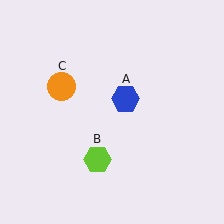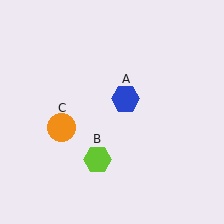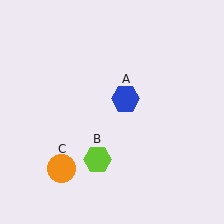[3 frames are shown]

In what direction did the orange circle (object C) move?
The orange circle (object C) moved down.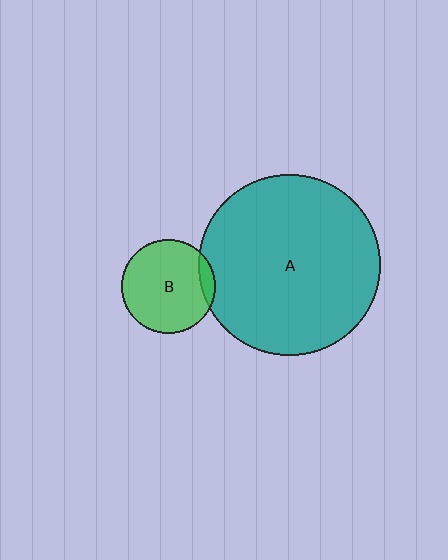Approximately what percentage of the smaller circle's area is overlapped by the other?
Approximately 10%.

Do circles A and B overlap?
Yes.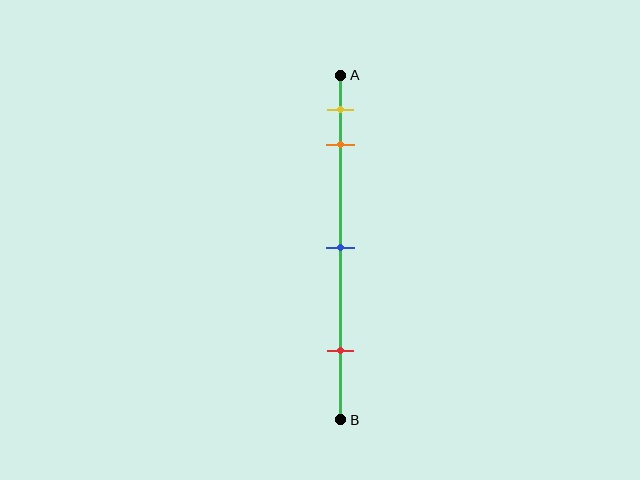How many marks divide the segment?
There are 4 marks dividing the segment.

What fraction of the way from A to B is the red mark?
The red mark is approximately 80% (0.8) of the way from A to B.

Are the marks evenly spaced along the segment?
No, the marks are not evenly spaced.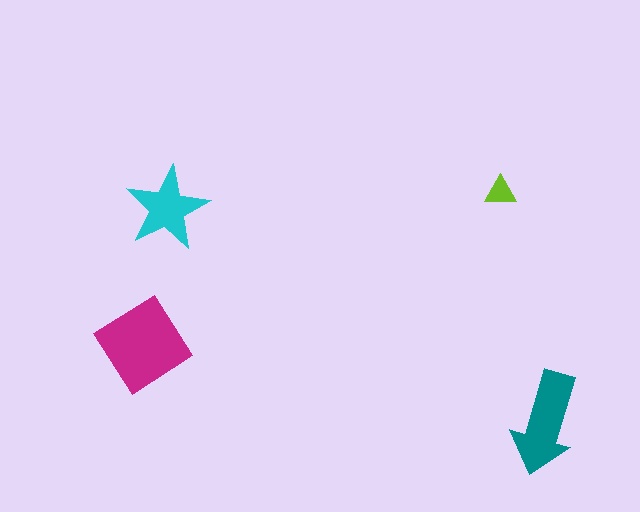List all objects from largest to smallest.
The magenta diamond, the teal arrow, the cyan star, the lime triangle.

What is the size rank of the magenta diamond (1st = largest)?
1st.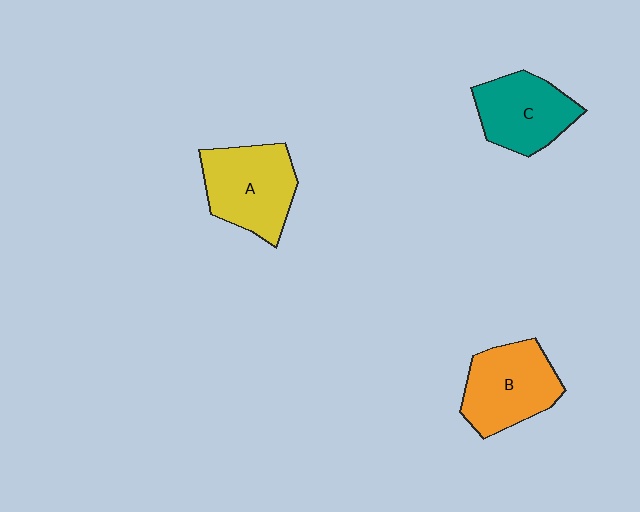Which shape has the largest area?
Shape A (yellow).